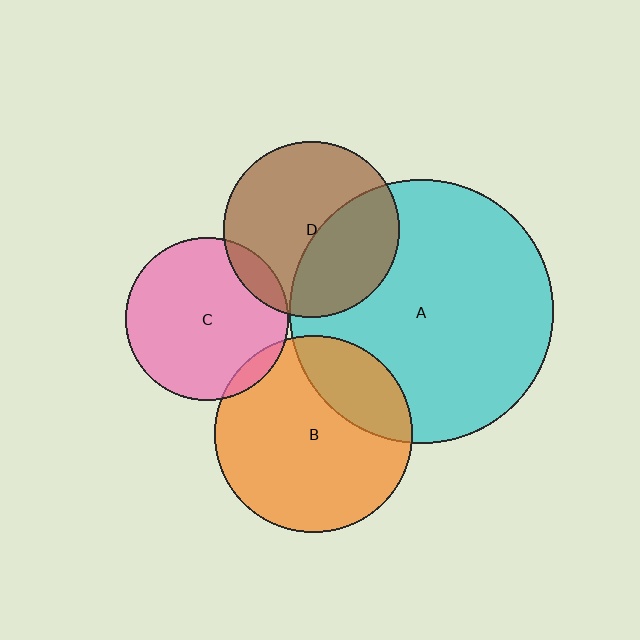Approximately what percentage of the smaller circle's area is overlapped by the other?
Approximately 10%.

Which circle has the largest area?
Circle A (cyan).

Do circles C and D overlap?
Yes.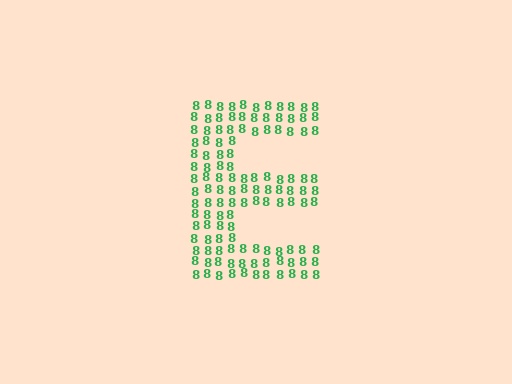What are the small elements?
The small elements are digit 8's.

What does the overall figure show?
The overall figure shows the letter E.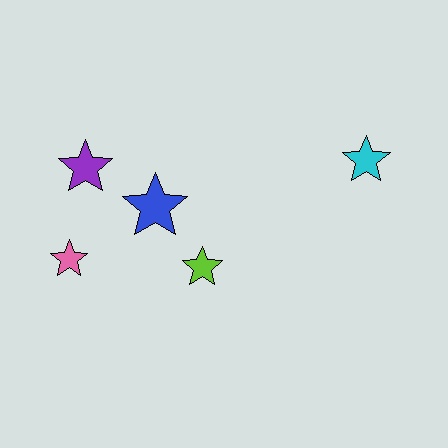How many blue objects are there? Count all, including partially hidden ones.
There is 1 blue object.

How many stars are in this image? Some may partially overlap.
There are 5 stars.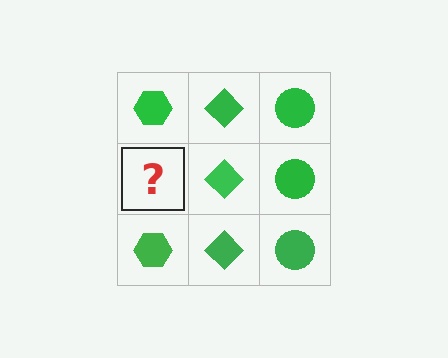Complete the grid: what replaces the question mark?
The question mark should be replaced with a green hexagon.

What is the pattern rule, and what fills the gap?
The rule is that each column has a consistent shape. The gap should be filled with a green hexagon.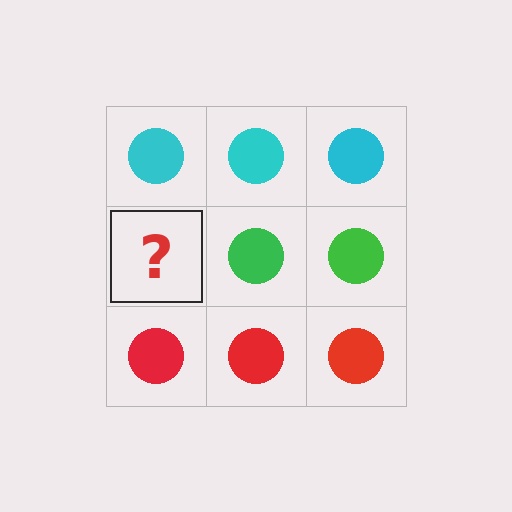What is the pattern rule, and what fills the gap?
The rule is that each row has a consistent color. The gap should be filled with a green circle.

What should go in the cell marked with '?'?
The missing cell should contain a green circle.